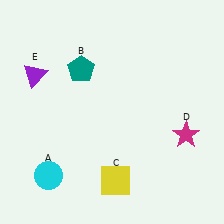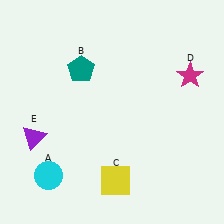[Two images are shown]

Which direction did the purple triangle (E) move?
The purple triangle (E) moved down.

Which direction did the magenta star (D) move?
The magenta star (D) moved up.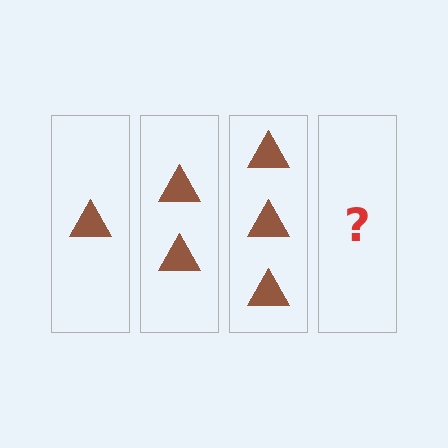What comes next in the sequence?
The next element should be 4 triangles.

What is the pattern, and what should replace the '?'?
The pattern is that each step adds one more triangle. The '?' should be 4 triangles.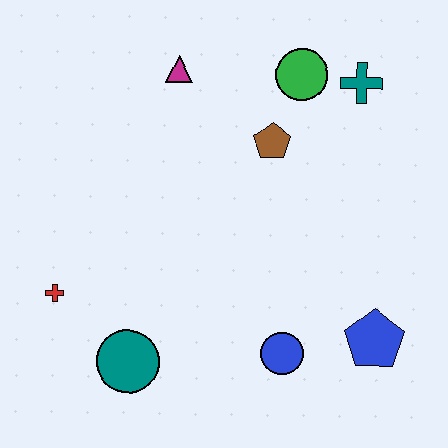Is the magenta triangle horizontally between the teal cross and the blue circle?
No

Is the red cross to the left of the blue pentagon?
Yes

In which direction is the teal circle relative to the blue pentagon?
The teal circle is to the left of the blue pentagon.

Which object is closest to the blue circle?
The blue pentagon is closest to the blue circle.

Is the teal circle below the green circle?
Yes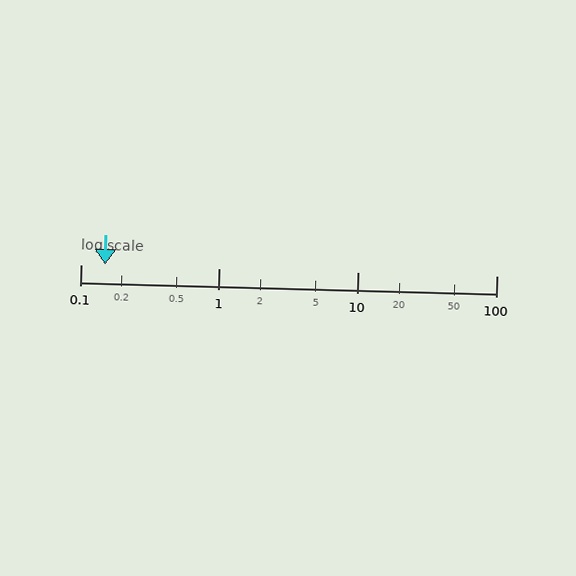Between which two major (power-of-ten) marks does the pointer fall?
The pointer is between 0.1 and 1.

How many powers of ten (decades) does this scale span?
The scale spans 3 decades, from 0.1 to 100.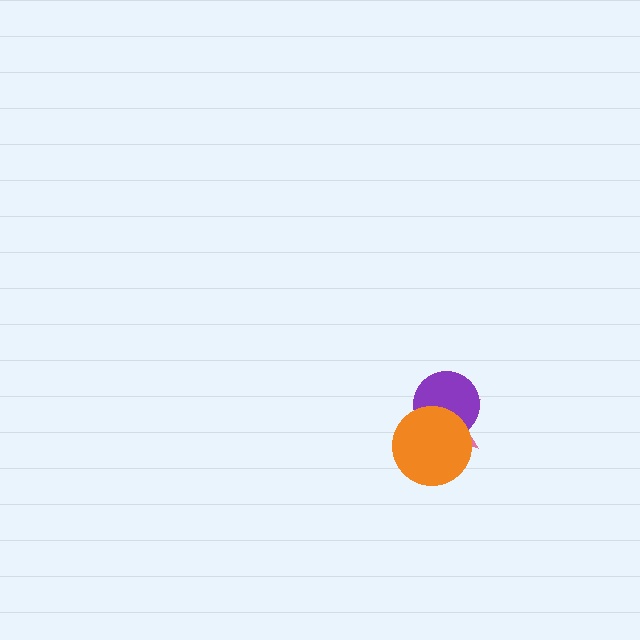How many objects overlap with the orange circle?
2 objects overlap with the orange circle.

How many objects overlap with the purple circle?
2 objects overlap with the purple circle.